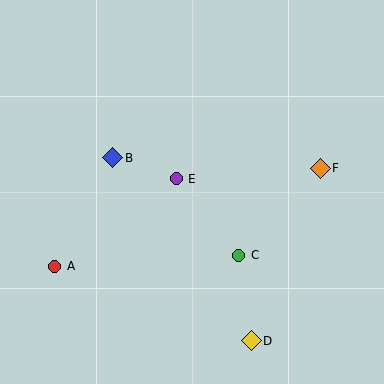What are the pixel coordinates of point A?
Point A is at (55, 266).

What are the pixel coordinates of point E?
Point E is at (176, 179).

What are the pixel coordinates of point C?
Point C is at (239, 255).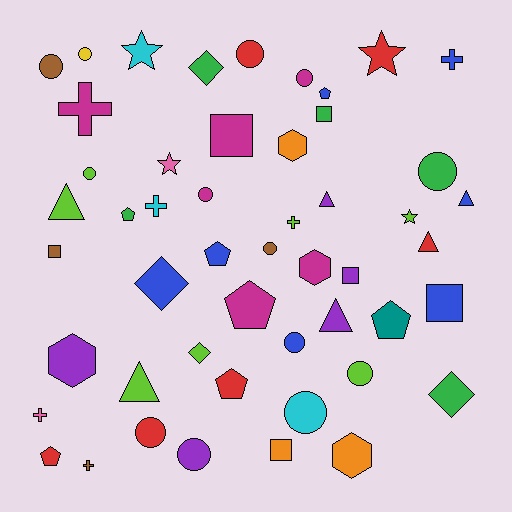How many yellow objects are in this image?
There is 1 yellow object.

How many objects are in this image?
There are 50 objects.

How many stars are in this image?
There are 4 stars.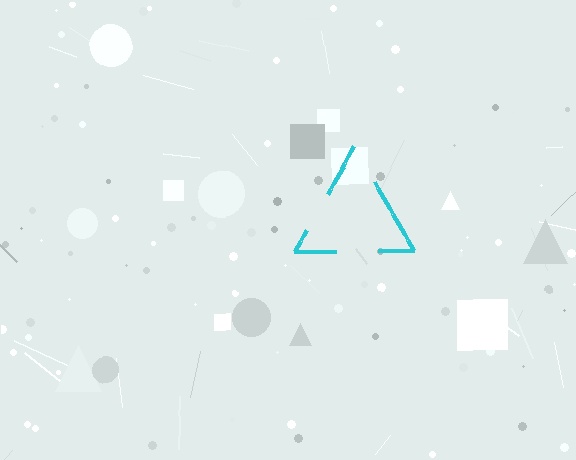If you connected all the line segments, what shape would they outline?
They would outline a triangle.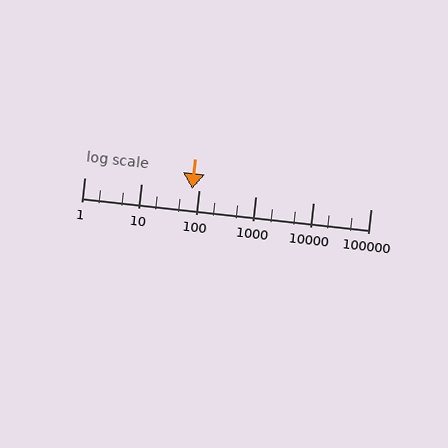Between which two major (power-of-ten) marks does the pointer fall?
The pointer is between 10 and 100.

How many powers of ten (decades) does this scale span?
The scale spans 5 decades, from 1 to 100000.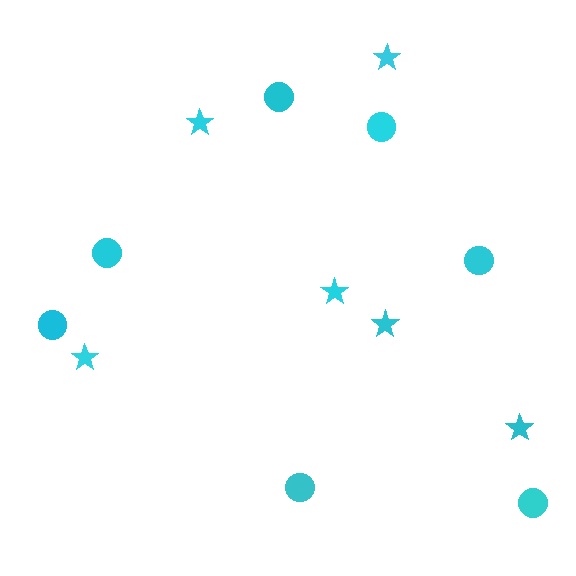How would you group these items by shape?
There are 2 groups: one group of circles (7) and one group of stars (6).